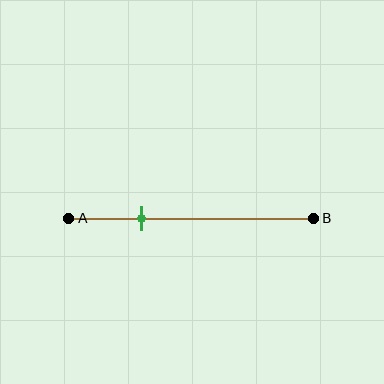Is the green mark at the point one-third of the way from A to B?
No, the mark is at about 30% from A, not at the 33% one-third point.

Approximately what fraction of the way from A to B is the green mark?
The green mark is approximately 30% of the way from A to B.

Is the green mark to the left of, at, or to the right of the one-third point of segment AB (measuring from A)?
The green mark is to the left of the one-third point of segment AB.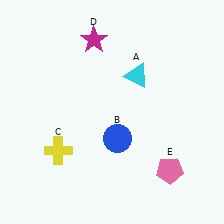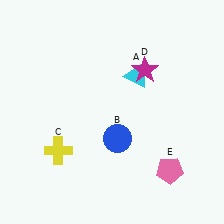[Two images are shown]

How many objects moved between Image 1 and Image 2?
1 object moved between the two images.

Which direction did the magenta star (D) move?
The magenta star (D) moved right.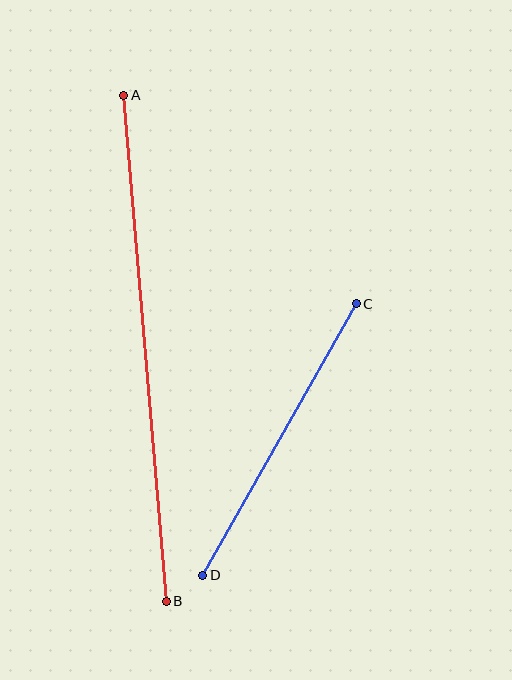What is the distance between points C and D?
The distance is approximately 312 pixels.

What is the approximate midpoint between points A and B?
The midpoint is at approximately (145, 348) pixels.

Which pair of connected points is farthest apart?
Points A and B are farthest apart.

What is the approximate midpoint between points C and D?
The midpoint is at approximately (279, 439) pixels.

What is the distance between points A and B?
The distance is approximately 508 pixels.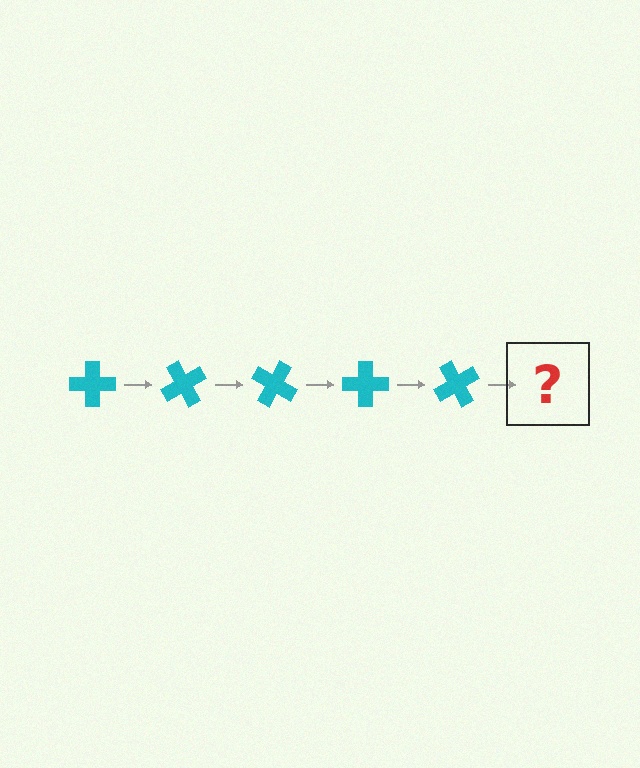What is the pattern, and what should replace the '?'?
The pattern is that the cross rotates 60 degrees each step. The '?' should be a cyan cross rotated 300 degrees.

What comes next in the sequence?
The next element should be a cyan cross rotated 300 degrees.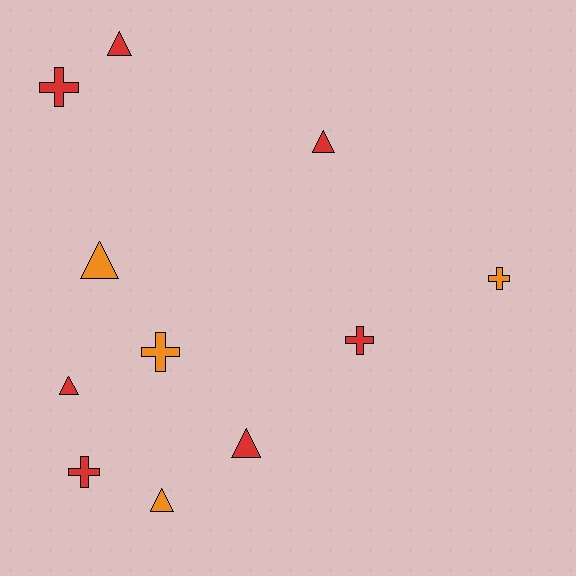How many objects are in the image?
There are 11 objects.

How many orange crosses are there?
There are 2 orange crosses.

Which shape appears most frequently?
Triangle, with 6 objects.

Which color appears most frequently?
Red, with 7 objects.